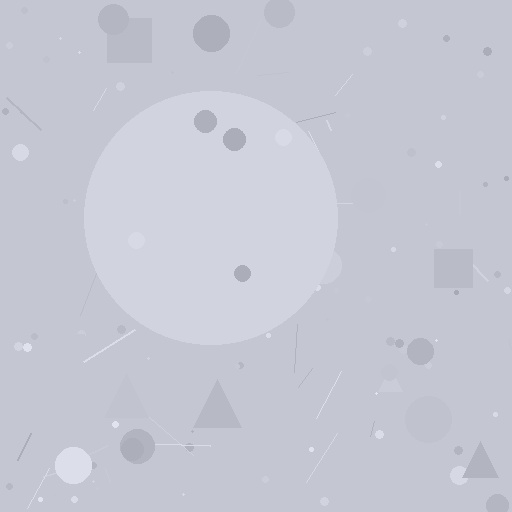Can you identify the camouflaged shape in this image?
The camouflaged shape is a circle.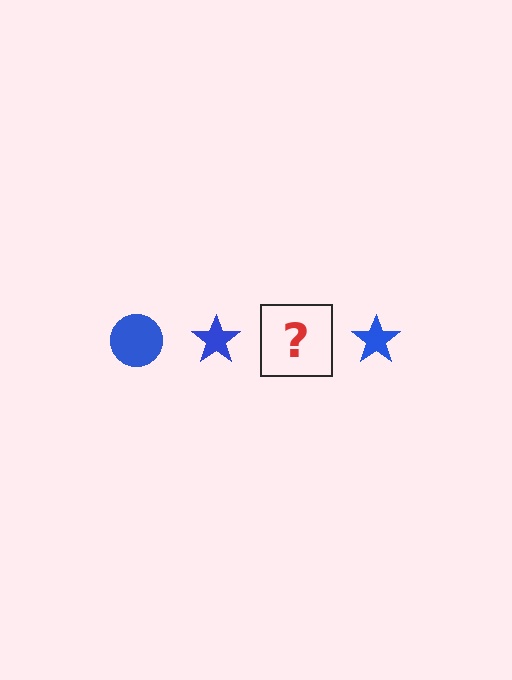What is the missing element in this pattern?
The missing element is a blue circle.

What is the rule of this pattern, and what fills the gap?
The rule is that the pattern cycles through circle, star shapes in blue. The gap should be filled with a blue circle.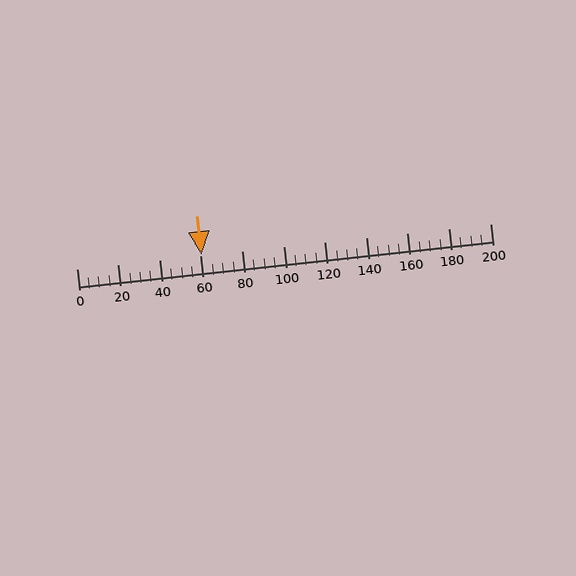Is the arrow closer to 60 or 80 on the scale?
The arrow is closer to 60.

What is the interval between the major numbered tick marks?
The major tick marks are spaced 20 units apart.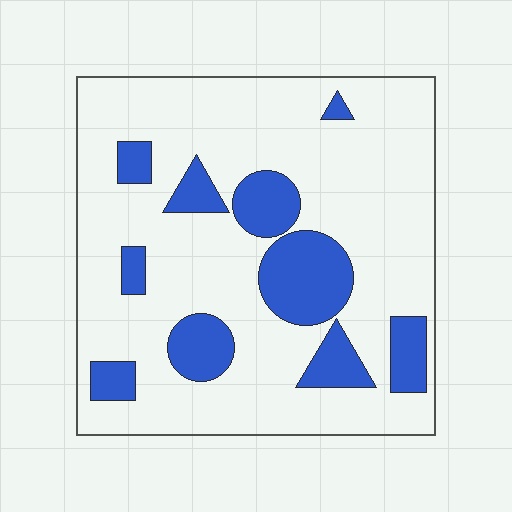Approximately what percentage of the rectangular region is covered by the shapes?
Approximately 20%.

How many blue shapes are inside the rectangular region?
10.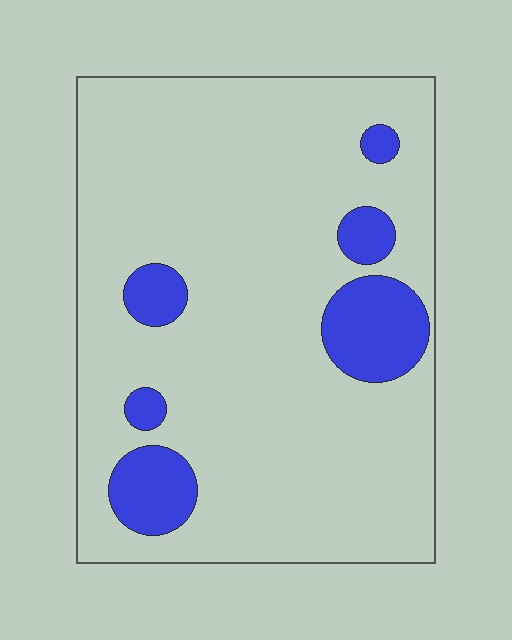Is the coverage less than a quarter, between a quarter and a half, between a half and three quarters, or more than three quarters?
Less than a quarter.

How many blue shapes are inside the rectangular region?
6.